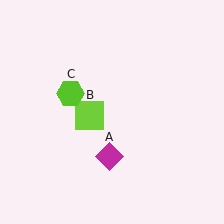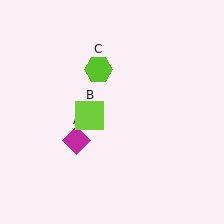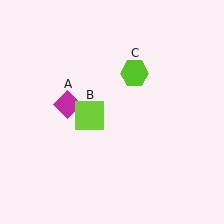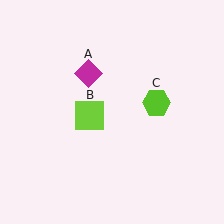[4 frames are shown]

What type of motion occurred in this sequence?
The magenta diamond (object A), lime hexagon (object C) rotated clockwise around the center of the scene.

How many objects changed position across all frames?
2 objects changed position: magenta diamond (object A), lime hexagon (object C).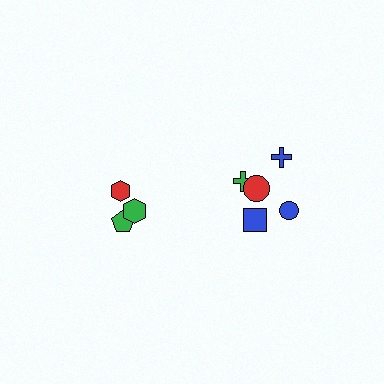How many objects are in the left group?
There are 3 objects.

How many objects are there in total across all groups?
There are 8 objects.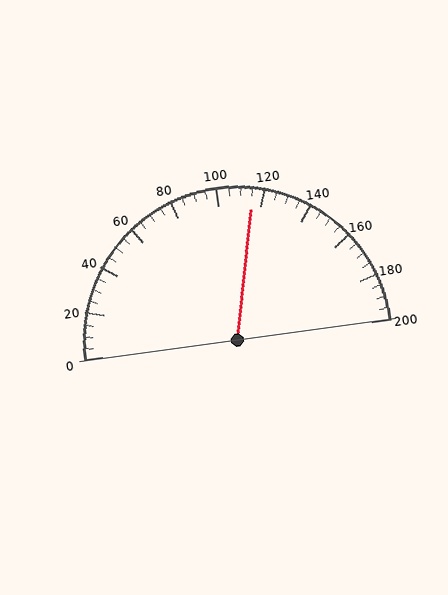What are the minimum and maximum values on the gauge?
The gauge ranges from 0 to 200.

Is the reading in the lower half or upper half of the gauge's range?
The reading is in the upper half of the range (0 to 200).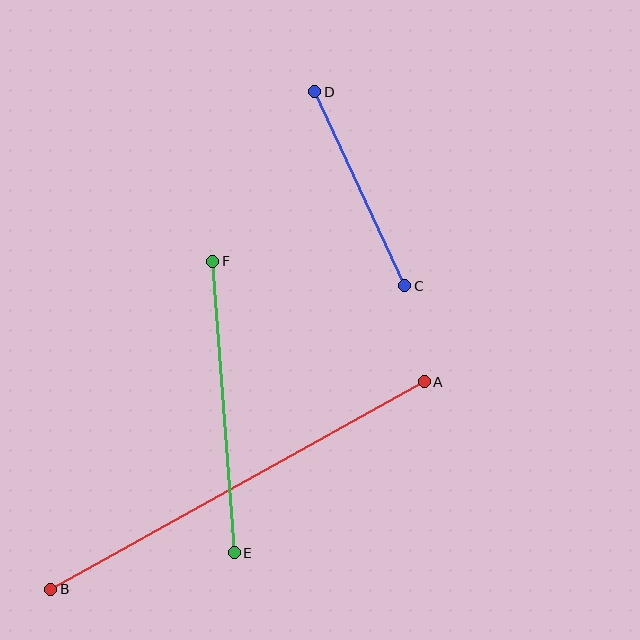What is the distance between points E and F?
The distance is approximately 292 pixels.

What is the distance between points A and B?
The distance is approximately 427 pixels.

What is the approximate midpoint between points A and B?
The midpoint is at approximately (237, 486) pixels.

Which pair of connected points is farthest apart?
Points A and B are farthest apart.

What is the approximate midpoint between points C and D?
The midpoint is at approximately (360, 189) pixels.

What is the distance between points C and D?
The distance is approximately 214 pixels.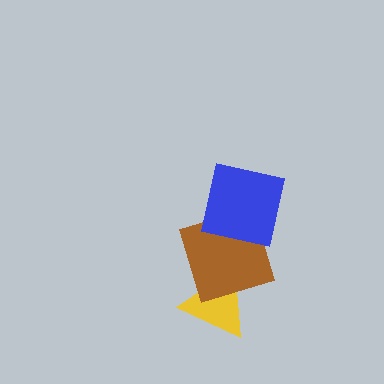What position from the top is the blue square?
The blue square is 1st from the top.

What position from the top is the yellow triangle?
The yellow triangle is 3rd from the top.